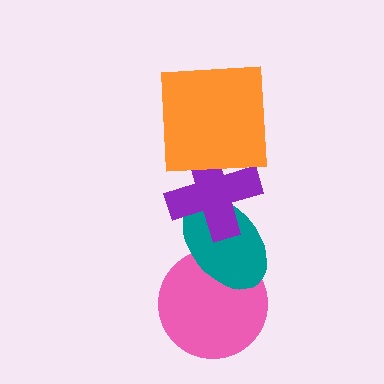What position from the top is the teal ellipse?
The teal ellipse is 3rd from the top.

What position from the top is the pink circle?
The pink circle is 4th from the top.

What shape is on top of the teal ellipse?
The purple cross is on top of the teal ellipse.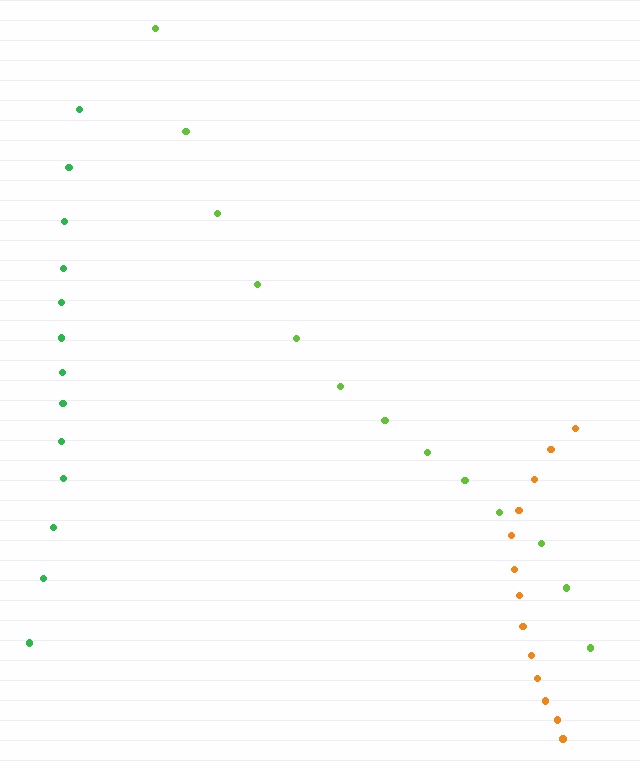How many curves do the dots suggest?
There are 3 distinct paths.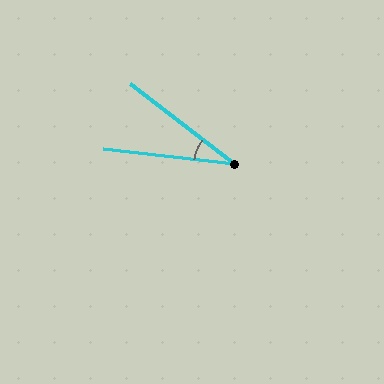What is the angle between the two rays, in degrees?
Approximately 31 degrees.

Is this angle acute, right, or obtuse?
It is acute.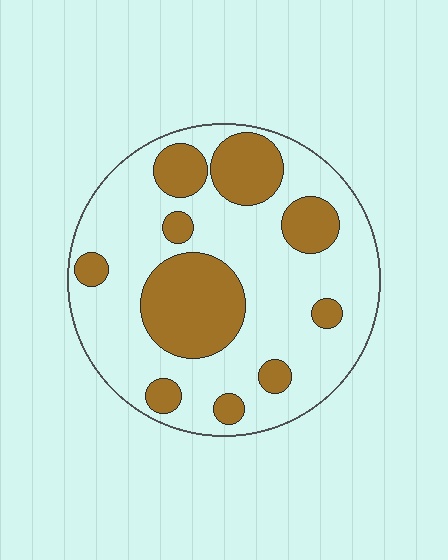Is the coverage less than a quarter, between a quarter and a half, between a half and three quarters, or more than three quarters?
Between a quarter and a half.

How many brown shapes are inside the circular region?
10.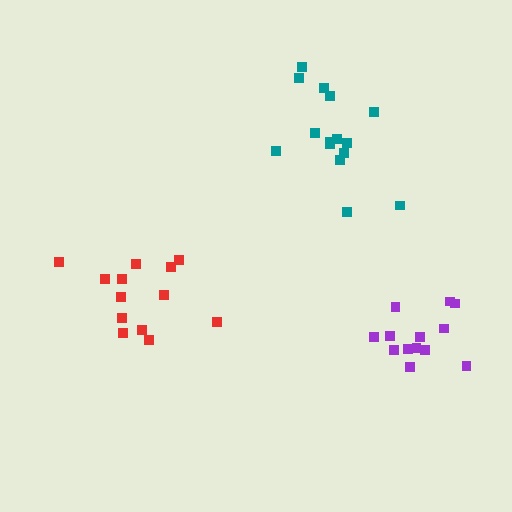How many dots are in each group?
Group 1: 13 dots, Group 2: 15 dots, Group 3: 13 dots (41 total).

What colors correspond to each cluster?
The clusters are colored: red, teal, purple.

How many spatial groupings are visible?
There are 3 spatial groupings.